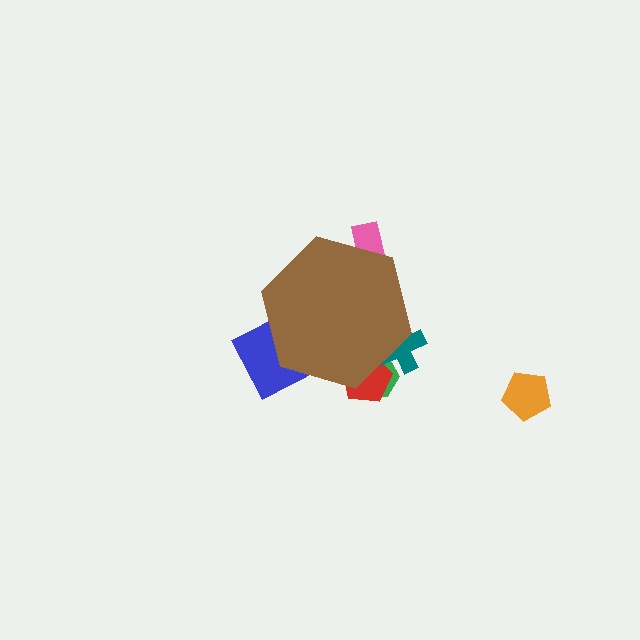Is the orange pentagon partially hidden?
No, the orange pentagon is fully visible.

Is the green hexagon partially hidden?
Yes, the green hexagon is partially hidden behind the brown hexagon.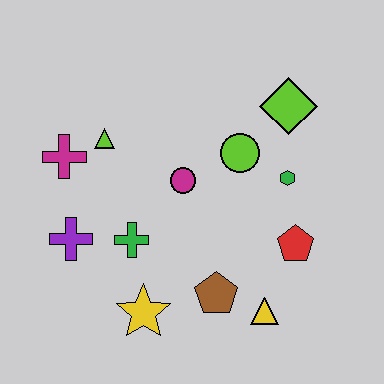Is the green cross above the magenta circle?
No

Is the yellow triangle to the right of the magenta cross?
Yes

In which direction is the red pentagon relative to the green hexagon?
The red pentagon is below the green hexagon.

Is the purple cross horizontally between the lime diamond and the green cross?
No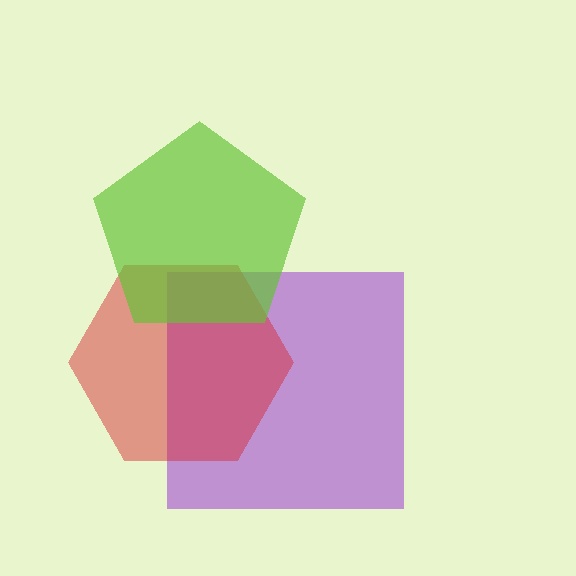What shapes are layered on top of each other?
The layered shapes are: a purple square, a red hexagon, a lime pentagon.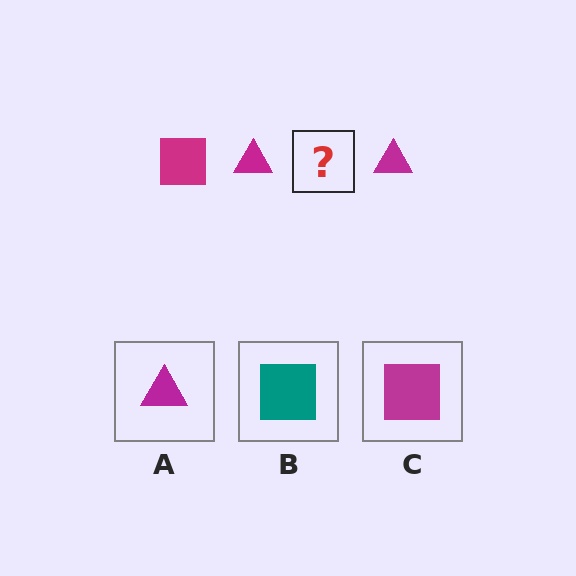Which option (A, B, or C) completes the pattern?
C.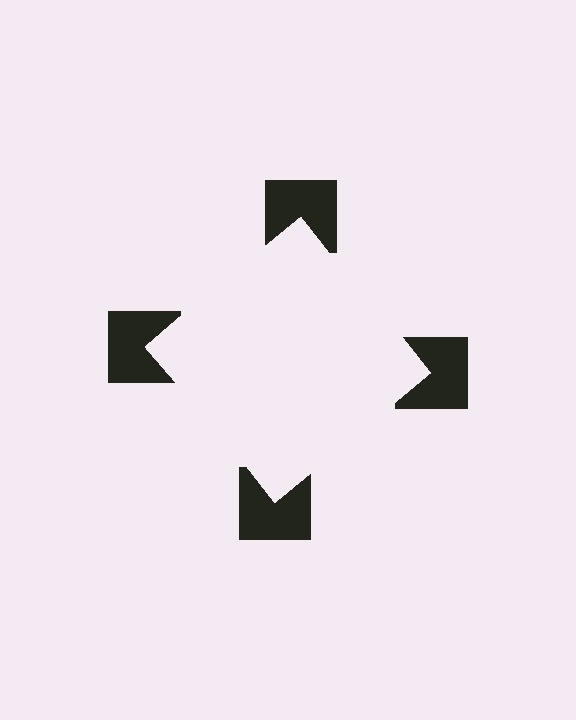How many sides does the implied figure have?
4 sides.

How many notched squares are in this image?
There are 4 — one at each vertex of the illusory square.